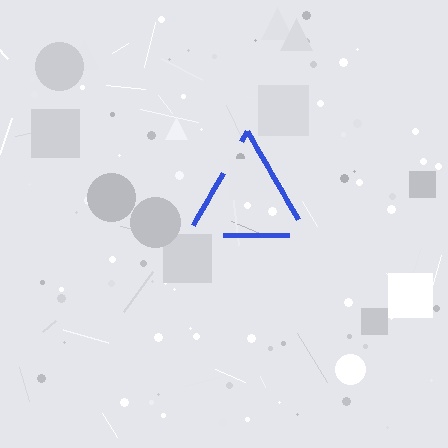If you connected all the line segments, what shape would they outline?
They would outline a triangle.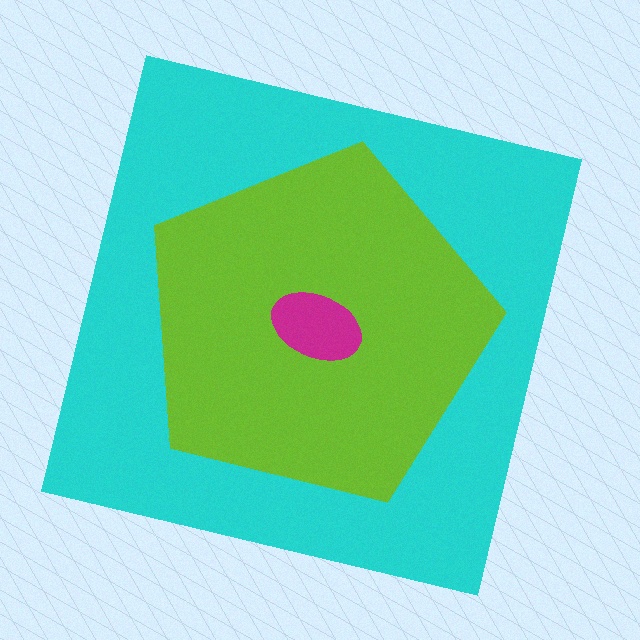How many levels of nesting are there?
3.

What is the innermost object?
The magenta ellipse.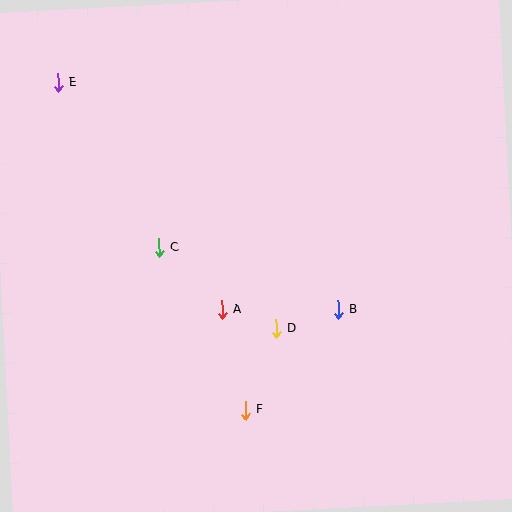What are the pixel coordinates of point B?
Point B is at (338, 310).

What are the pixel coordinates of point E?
Point E is at (58, 83).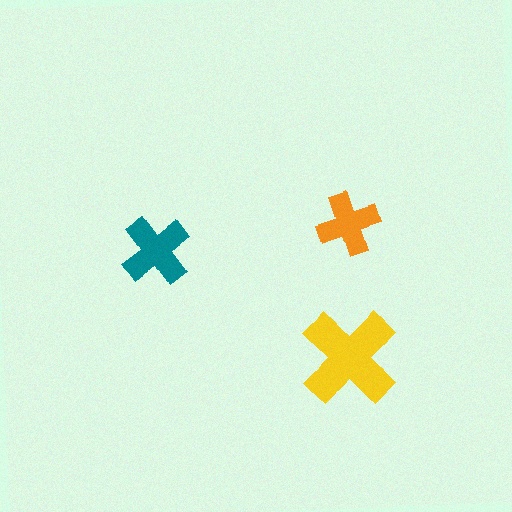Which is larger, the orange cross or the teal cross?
The teal one.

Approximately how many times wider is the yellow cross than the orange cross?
About 1.5 times wider.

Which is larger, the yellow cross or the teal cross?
The yellow one.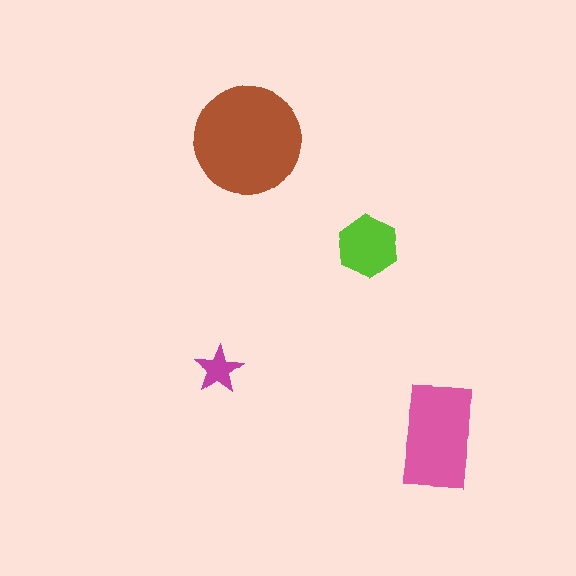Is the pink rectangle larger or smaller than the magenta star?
Larger.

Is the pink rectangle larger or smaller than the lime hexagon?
Larger.